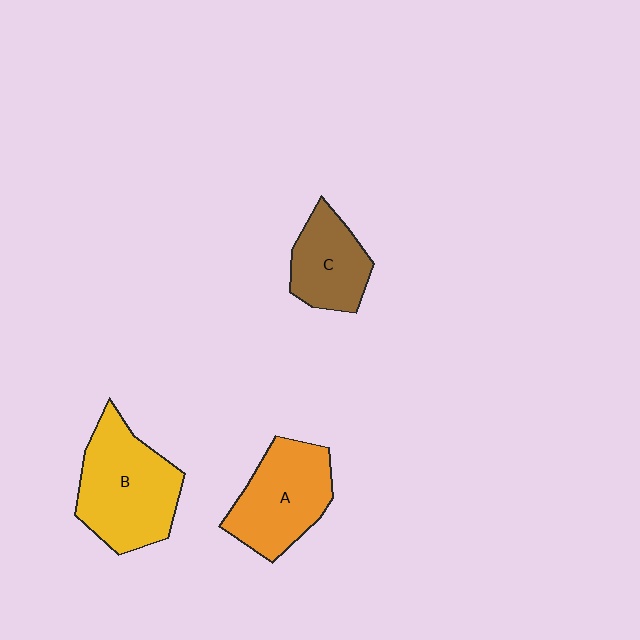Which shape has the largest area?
Shape B (yellow).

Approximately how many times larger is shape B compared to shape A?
Approximately 1.2 times.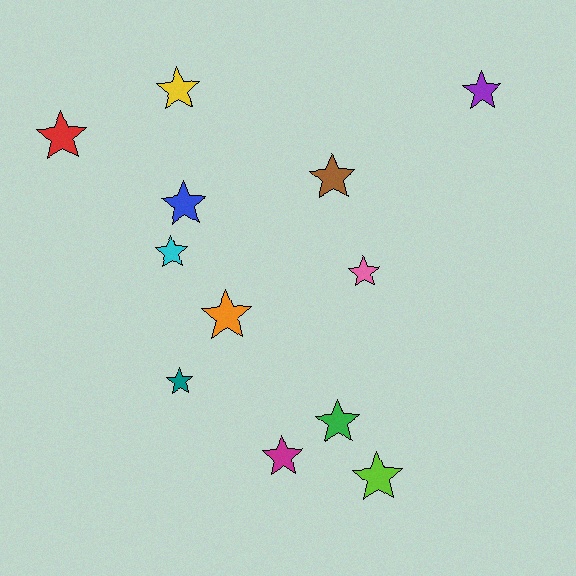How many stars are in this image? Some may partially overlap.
There are 12 stars.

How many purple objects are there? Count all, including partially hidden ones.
There is 1 purple object.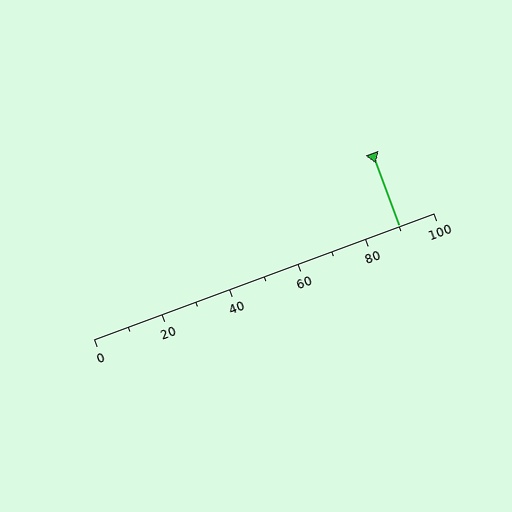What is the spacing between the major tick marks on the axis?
The major ticks are spaced 20 apart.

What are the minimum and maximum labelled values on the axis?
The axis runs from 0 to 100.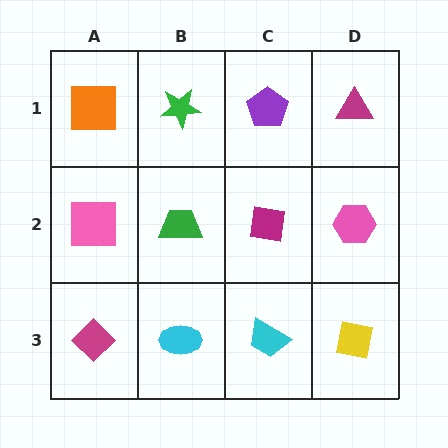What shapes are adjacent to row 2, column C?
A purple pentagon (row 1, column C), a cyan trapezoid (row 3, column C), a green trapezoid (row 2, column B), a pink hexagon (row 2, column D).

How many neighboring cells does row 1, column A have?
2.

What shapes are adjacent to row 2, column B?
A green star (row 1, column B), a cyan ellipse (row 3, column B), a pink square (row 2, column A), a magenta square (row 2, column C).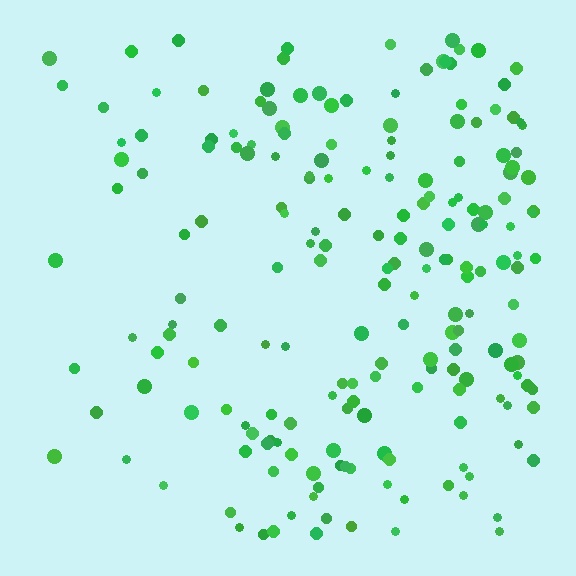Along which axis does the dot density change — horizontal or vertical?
Horizontal.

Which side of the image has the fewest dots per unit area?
The left.